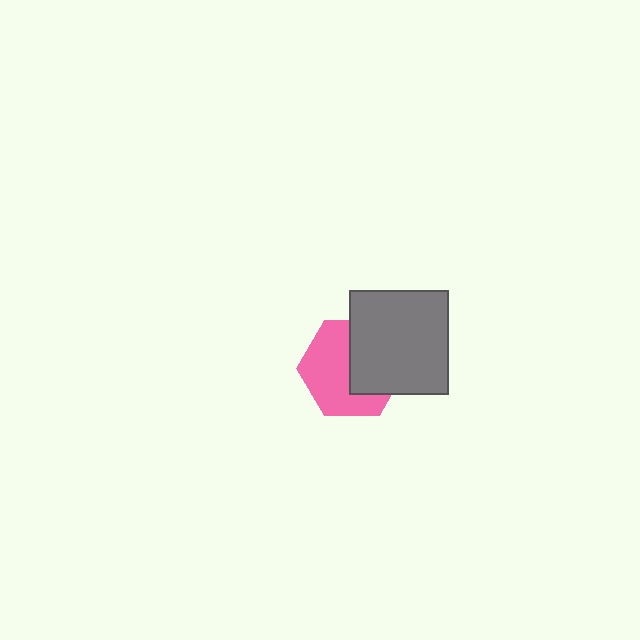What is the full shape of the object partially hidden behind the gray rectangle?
The partially hidden object is a pink hexagon.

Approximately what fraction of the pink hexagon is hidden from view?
Roughly 44% of the pink hexagon is hidden behind the gray rectangle.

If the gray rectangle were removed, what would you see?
You would see the complete pink hexagon.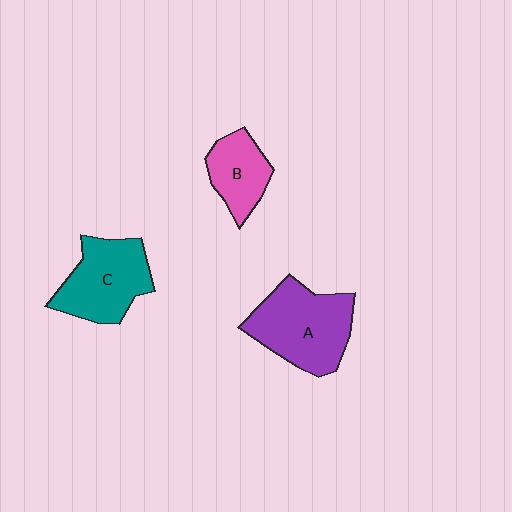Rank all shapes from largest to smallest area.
From largest to smallest: A (purple), C (teal), B (pink).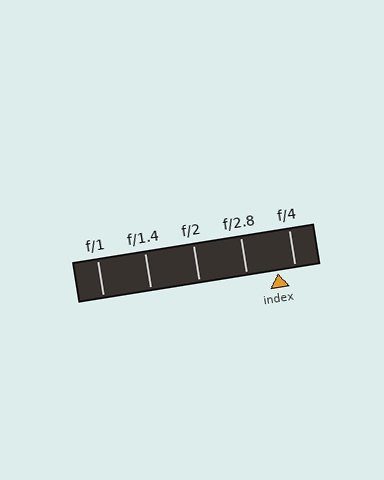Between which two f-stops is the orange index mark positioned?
The index mark is between f/2.8 and f/4.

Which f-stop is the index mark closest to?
The index mark is closest to f/4.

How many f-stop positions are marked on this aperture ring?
There are 5 f-stop positions marked.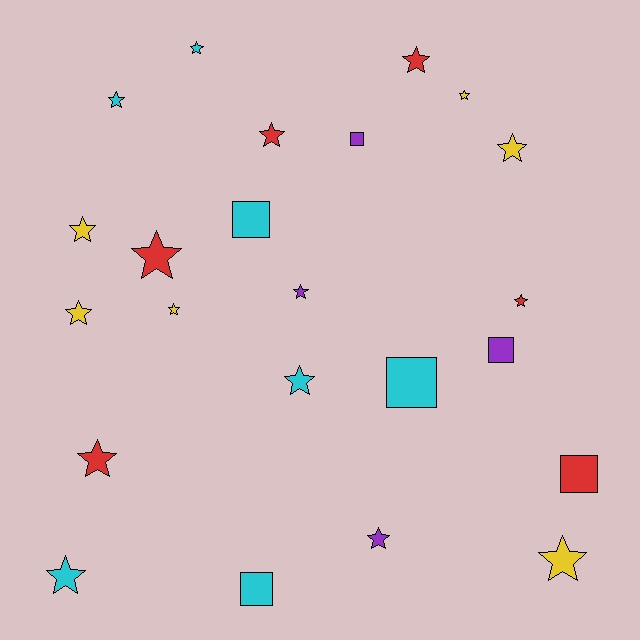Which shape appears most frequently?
Star, with 17 objects.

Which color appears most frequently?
Cyan, with 7 objects.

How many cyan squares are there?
There are 3 cyan squares.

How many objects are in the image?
There are 23 objects.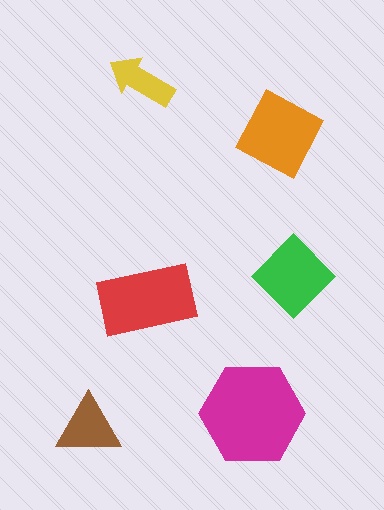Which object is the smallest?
The yellow arrow.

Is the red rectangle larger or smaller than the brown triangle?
Larger.